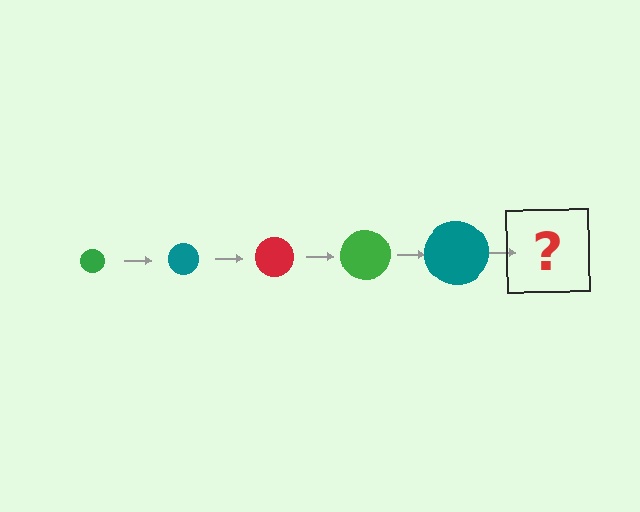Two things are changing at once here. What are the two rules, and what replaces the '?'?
The two rules are that the circle grows larger each step and the color cycles through green, teal, and red. The '?' should be a red circle, larger than the previous one.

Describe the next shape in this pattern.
It should be a red circle, larger than the previous one.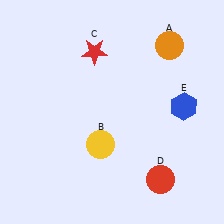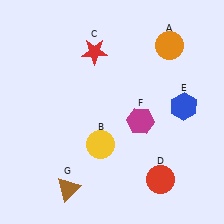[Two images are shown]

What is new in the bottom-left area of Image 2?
A brown triangle (G) was added in the bottom-left area of Image 2.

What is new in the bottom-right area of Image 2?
A magenta hexagon (F) was added in the bottom-right area of Image 2.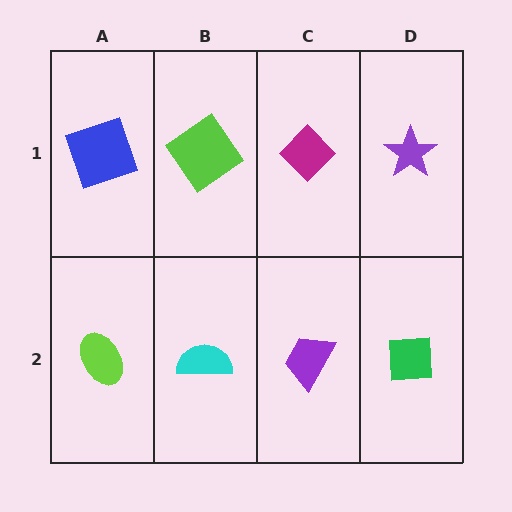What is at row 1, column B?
A lime diamond.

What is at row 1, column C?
A magenta diamond.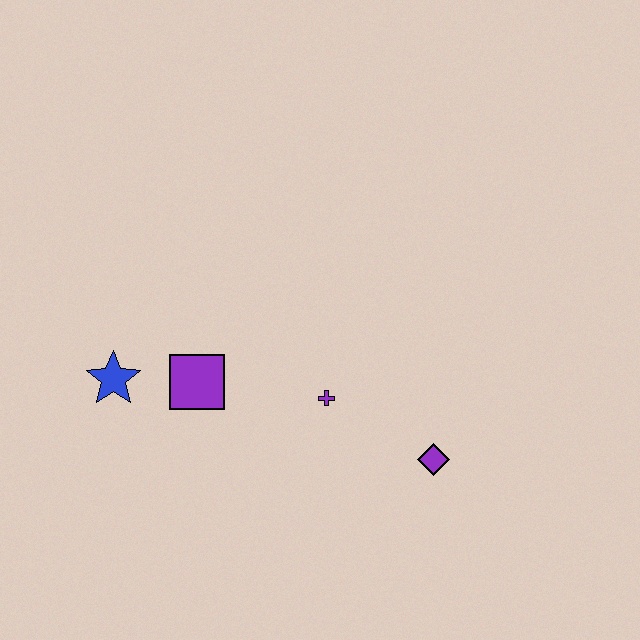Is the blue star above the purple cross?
Yes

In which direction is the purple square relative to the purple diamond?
The purple square is to the left of the purple diamond.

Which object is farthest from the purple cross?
The blue star is farthest from the purple cross.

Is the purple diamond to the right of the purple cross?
Yes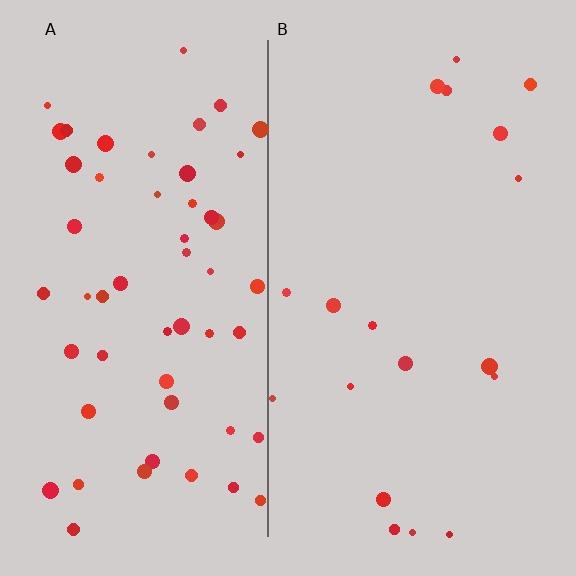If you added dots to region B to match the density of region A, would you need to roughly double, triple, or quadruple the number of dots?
Approximately triple.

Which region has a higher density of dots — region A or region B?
A (the left).